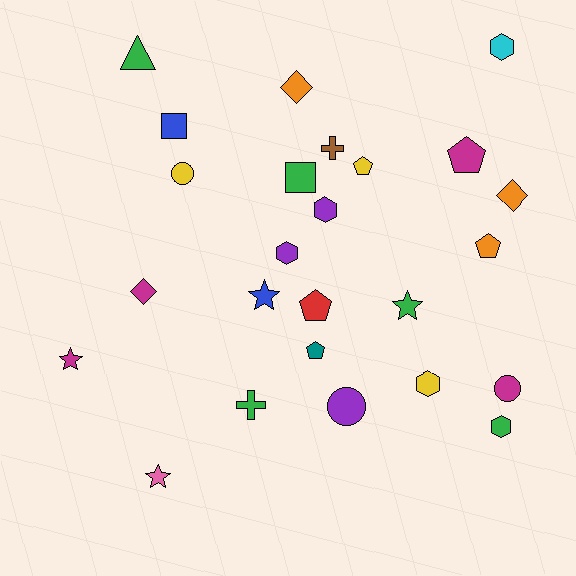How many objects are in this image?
There are 25 objects.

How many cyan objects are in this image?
There is 1 cyan object.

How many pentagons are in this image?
There are 5 pentagons.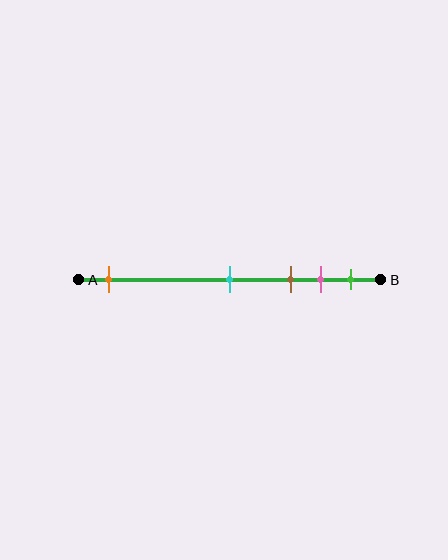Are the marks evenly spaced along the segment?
No, the marks are not evenly spaced.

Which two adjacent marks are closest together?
The pink and green marks are the closest adjacent pair.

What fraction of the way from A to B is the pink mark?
The pink mark is approximately 80% (0.8) of the way from A to B.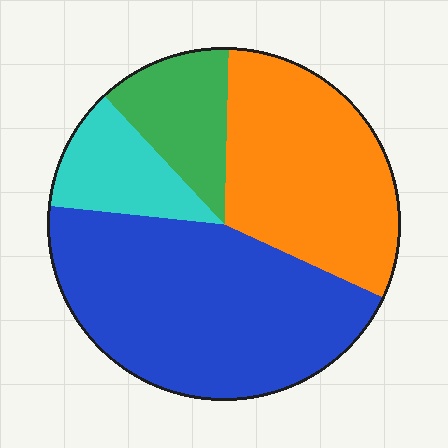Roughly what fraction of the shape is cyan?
Cyan takes up about one eighth (1/8) of the shape.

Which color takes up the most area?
Blue, at roughly 45%.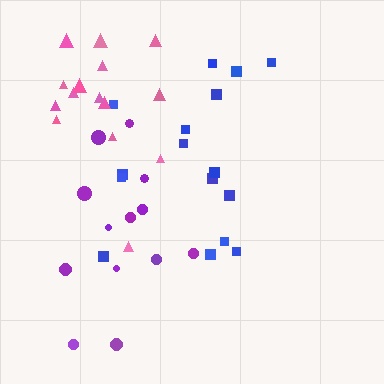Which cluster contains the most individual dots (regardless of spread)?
Blue (16).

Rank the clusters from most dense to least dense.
pink, blue, purple.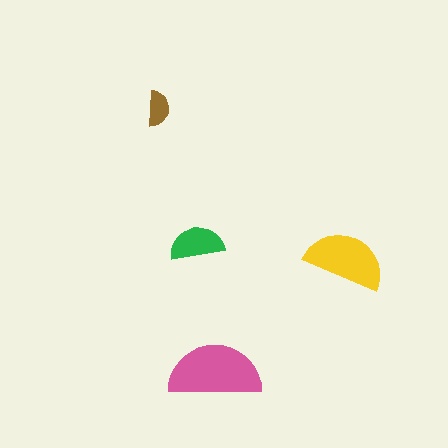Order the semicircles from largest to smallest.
the pink one, the yellow one, the green one, the brown one.